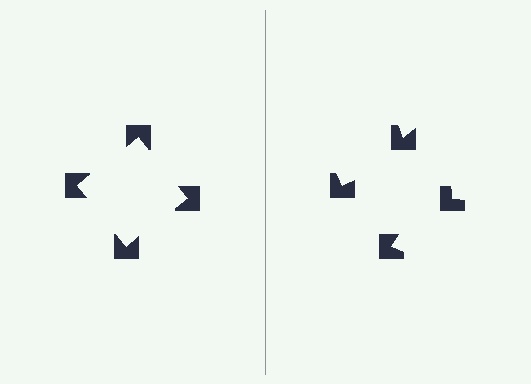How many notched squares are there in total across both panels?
8 — 4 on each side.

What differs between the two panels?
The notched squares are positioned identically on both sides; only the wedge orientations differ. On the left they align to a square; on the right they are misaligned.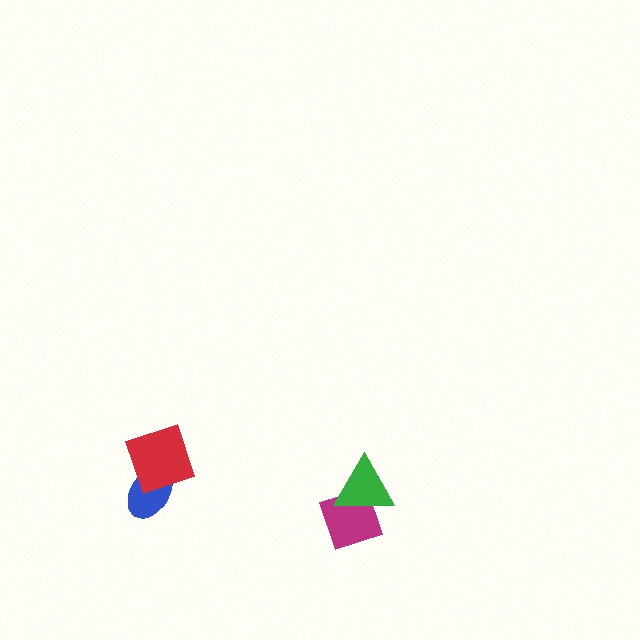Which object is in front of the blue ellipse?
The red diamond is in front of the blue ellipse.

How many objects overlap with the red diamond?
1 object overlaps with the red diamond.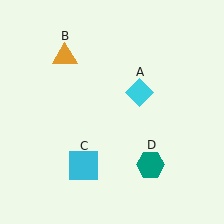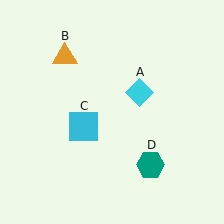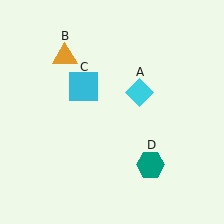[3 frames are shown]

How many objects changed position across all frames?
1 object changed position: cyan square (object C).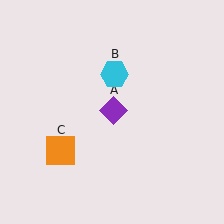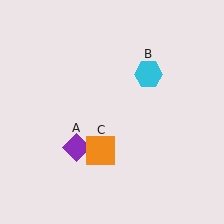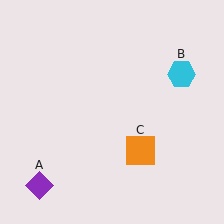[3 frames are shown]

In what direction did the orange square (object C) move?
The orange square (object C) moved right.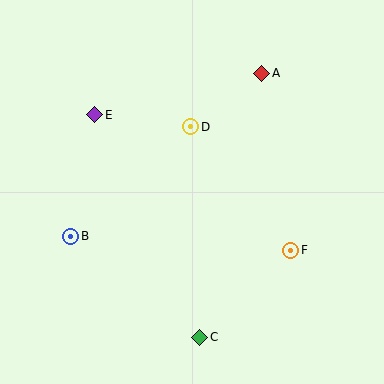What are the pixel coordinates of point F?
Point F is at (291, 250).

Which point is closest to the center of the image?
Point D at (191, 127) is closest to the center.